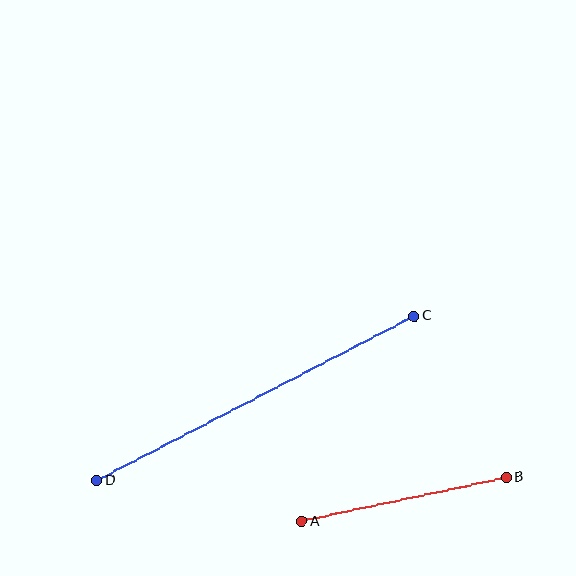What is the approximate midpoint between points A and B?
The midpoint is at approximately (404, 499) pixels.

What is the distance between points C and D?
The distance is approximately 357 pixels.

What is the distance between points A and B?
The distance is approximately 209 pixels.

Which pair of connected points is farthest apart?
Points C and D are farthest apart.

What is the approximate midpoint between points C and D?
The midpoint is at approximately (255, 398) pixels.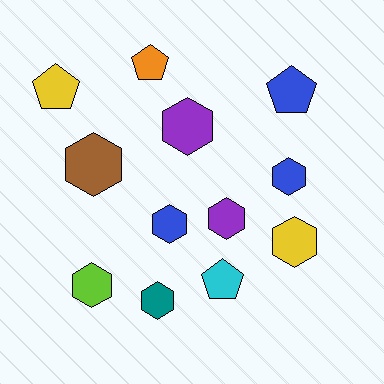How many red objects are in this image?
There are no red objects.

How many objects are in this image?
There are 12 objects.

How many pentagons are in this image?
There are 4 pentagons.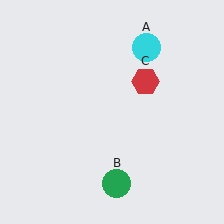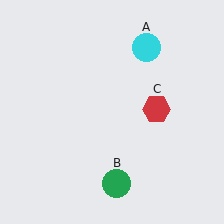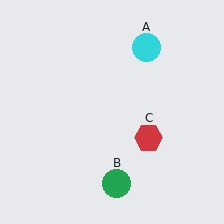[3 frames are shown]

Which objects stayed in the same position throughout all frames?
Cyan circle (object A) and green circle (object B) remained stationary.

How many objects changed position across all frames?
1 object changed position: red hexagon (object C).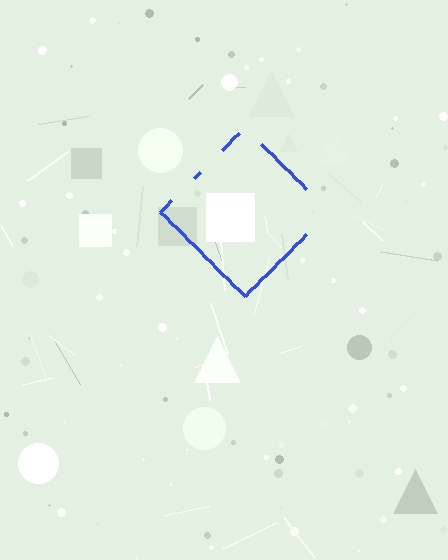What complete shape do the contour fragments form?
The contour fragments form a diamond.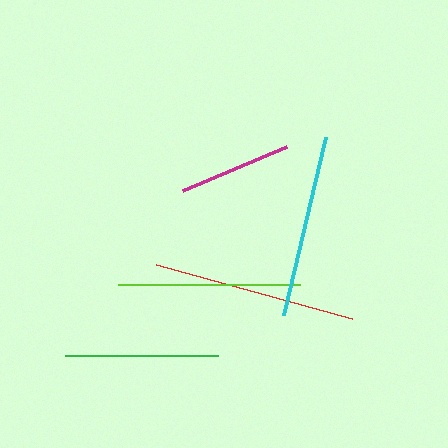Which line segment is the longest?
The red line is the longest at approximately 203 pixels.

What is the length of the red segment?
The red segment is approximately 203 pixels long.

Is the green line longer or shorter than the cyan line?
The cyan line is longer than the green line.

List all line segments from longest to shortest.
From longest to shortest: red, cyan, lime, green, magenta.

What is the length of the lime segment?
The lime segment is approximately 182 pixels long.